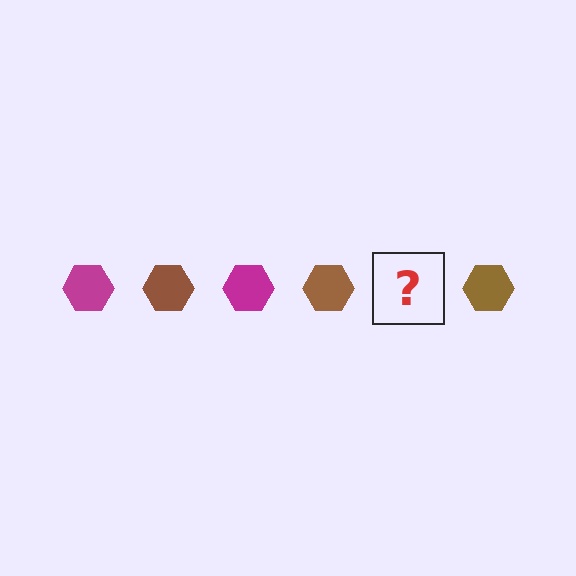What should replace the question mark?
The question mark should be replaced with a magenta hexagon.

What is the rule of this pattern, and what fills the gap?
The rule is that the pattern cycles through magenta, brown hexagons. The gap should be filled with a magenta hexagon.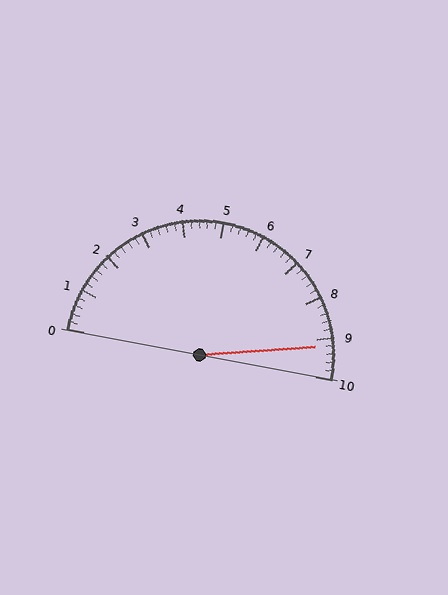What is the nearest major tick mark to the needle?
The nearest major tick mark is 9.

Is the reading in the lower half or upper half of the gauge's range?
The reading is in the upper half of the range (0 to 10).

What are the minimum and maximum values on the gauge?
The gauge ranges from 0 to 10.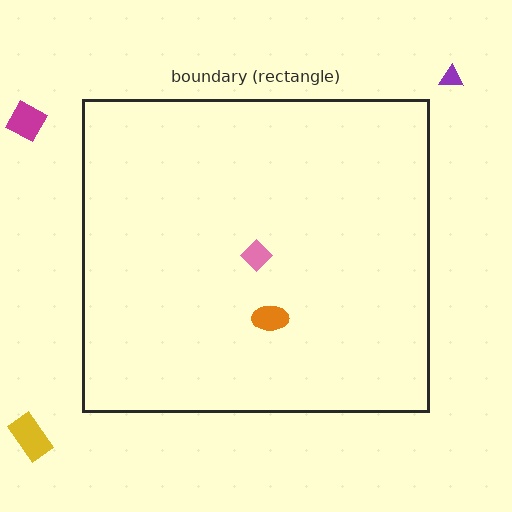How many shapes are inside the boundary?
2 inside, 3 outside.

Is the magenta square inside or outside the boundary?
Outside.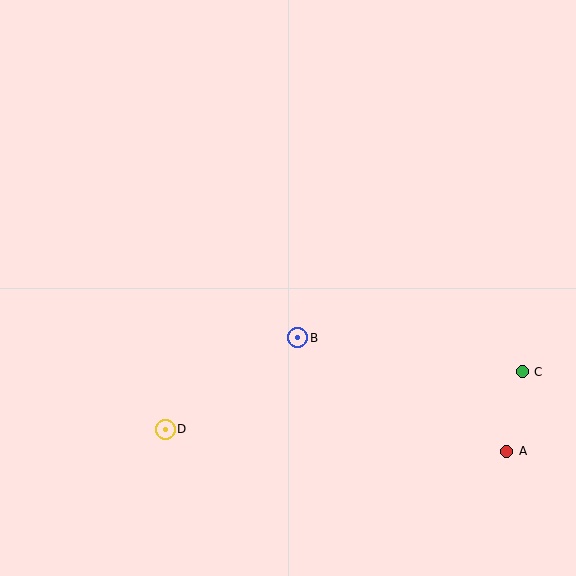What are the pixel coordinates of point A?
Point A is at (507, 451).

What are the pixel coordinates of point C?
Point C is at (522, 372).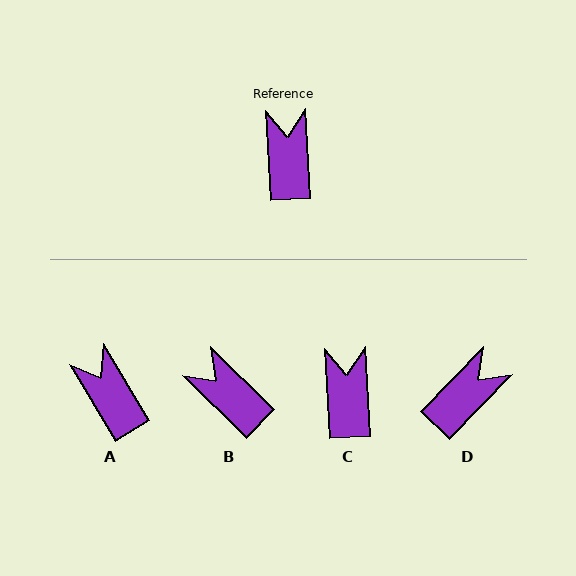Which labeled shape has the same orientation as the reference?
C.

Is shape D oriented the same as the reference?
No, it is off by about 47 degrees.